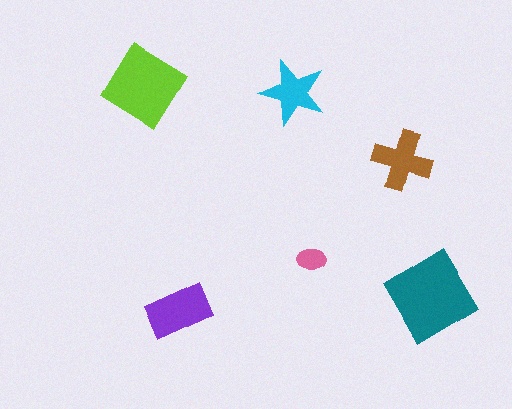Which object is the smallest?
The pink ellipse.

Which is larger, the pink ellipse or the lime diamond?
The lime diamond.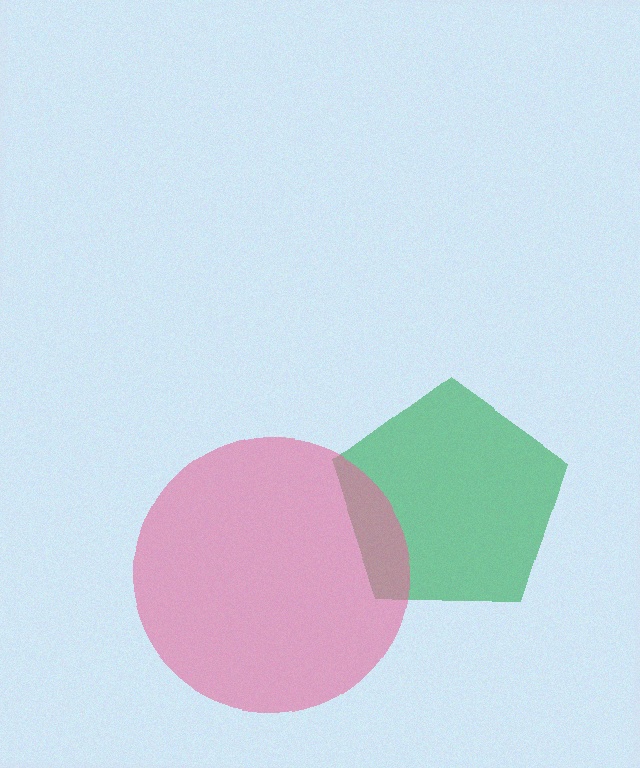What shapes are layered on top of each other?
The layered shapes are: a green pentagon, a pink circle.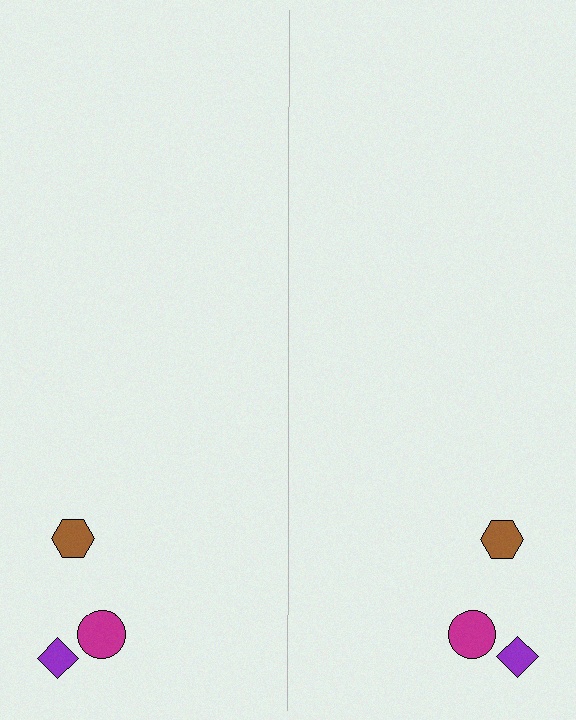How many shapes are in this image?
There are 6 shapes in this image.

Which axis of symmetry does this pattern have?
The pattern has a vertical axis of symmetry running through the center of the image.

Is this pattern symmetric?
Yes, this pattern has bilateral (reflection) symmetry.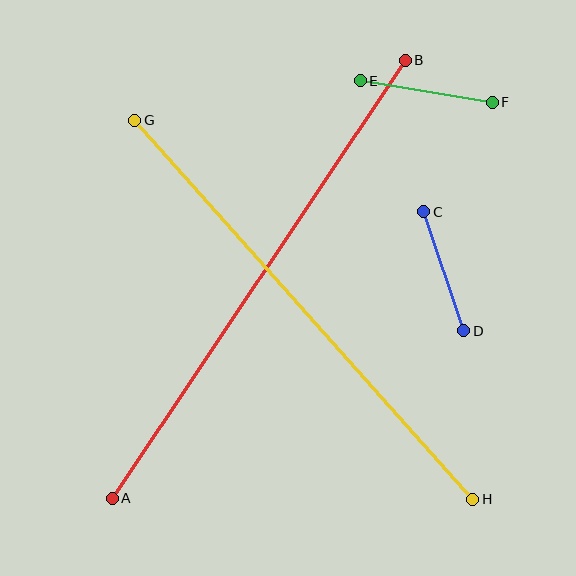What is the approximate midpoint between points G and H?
The midpoint is at approximately (304, 310) pixels.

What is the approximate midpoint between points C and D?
The midpoint is at approximately (444, 271) pixels.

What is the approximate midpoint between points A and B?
The midpoint is at approximately (259, 279) pixels.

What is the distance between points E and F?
The distance is approximately 134 pixels.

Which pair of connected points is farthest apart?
Points A and B are farthest apart.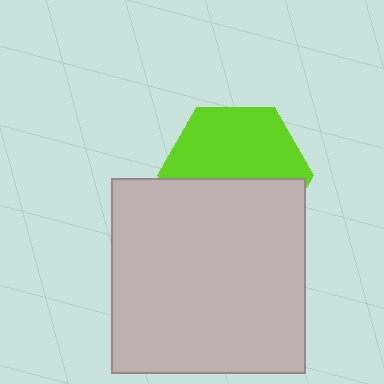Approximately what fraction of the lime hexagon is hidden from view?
Roughly 48% of the lime hexagon is hidden behind the light gray square.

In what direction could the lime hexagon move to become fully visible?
The lime hexagon could move up. That would shift it out from behind the light gray square entirely.